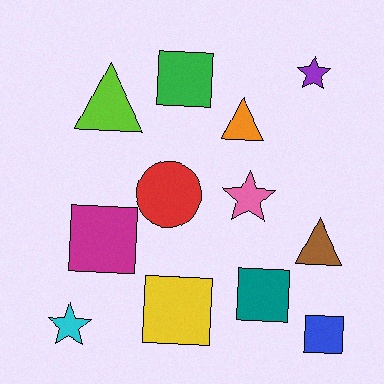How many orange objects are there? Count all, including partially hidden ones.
There is 1 orange object.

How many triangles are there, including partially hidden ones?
There are 3 triangles.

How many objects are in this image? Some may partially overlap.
There are 12 objects.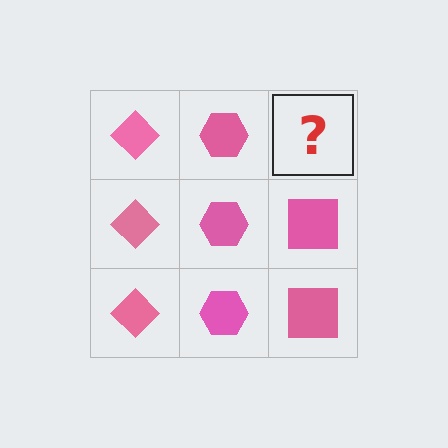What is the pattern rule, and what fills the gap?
The rule is that each column has a consistent shape. The gap should be filled with a pink square.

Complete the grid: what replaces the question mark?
The question mark should be replaced with a pink square.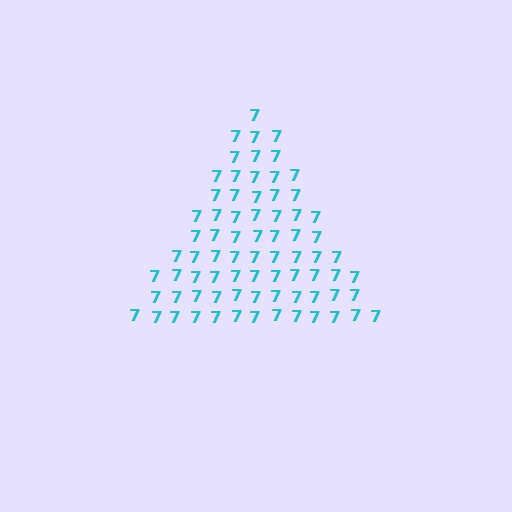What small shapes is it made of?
It is made of small digit 7's.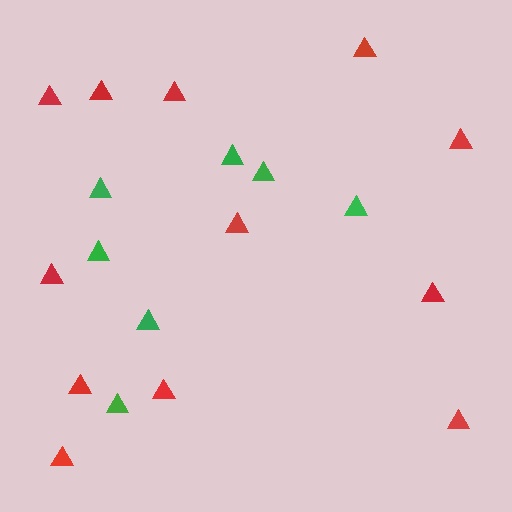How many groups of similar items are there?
There are 2 groups: one group of red triangles (12) and one group of green triangles (7).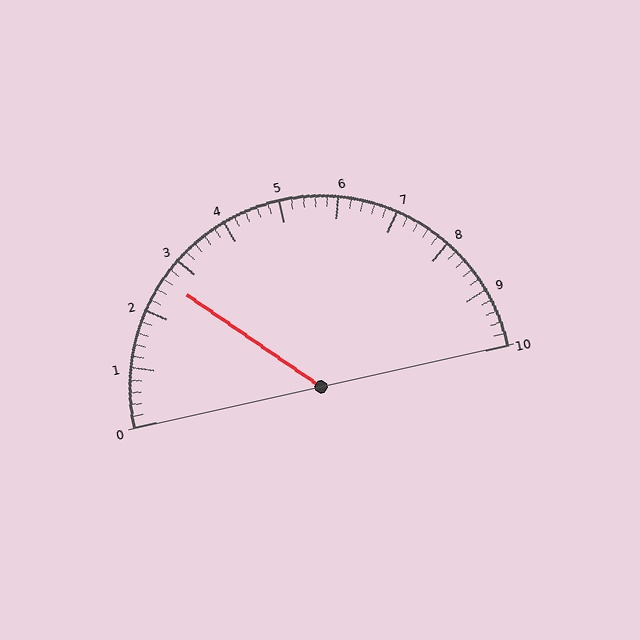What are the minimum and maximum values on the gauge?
The gauge ranges from 0 to 10.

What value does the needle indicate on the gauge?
The needle indicates approximately 2.6.